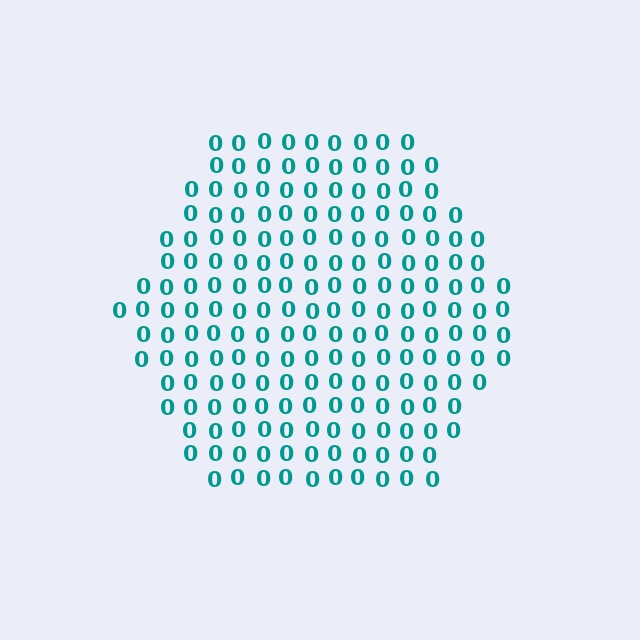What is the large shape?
The large shape is a hexagon.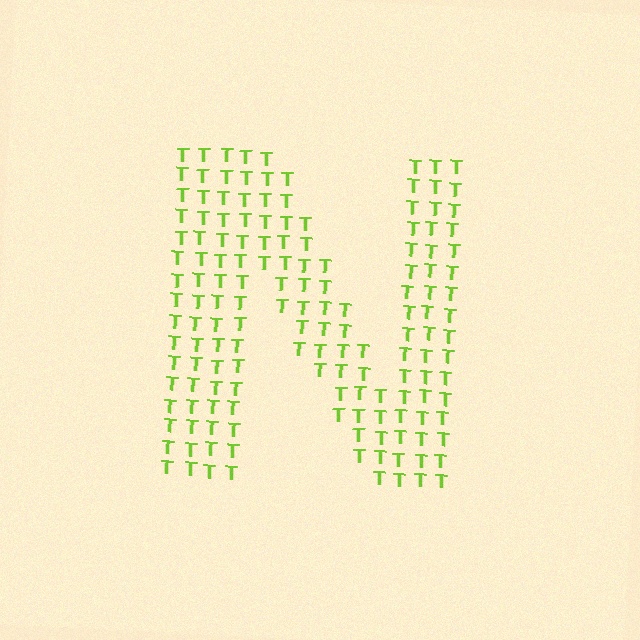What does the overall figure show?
The overall figure shows the letter N.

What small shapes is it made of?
It is made of small letter T's.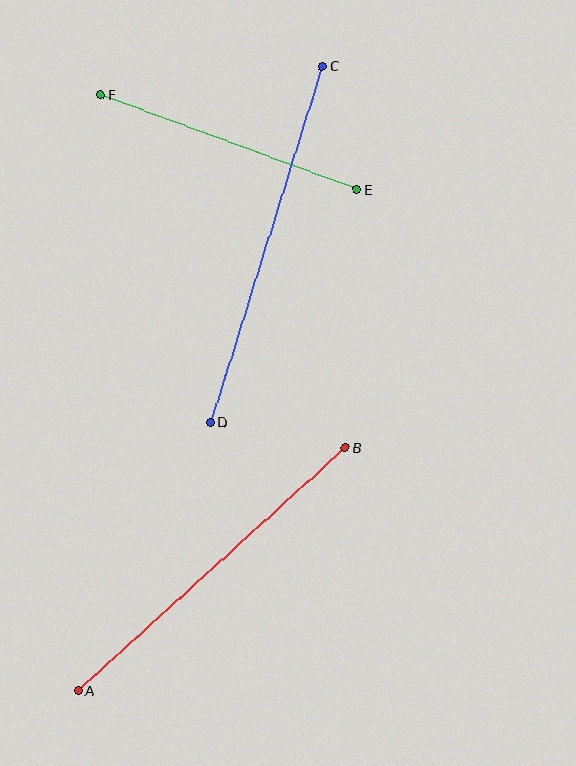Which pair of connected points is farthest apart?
Points C and D are farthest apart.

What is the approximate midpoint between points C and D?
The midpoint is at approximately (266, 244) pixels.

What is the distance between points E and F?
The distance is approximately 273 pixels.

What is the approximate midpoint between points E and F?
The midpoint is at approximately (228, 142) pixels.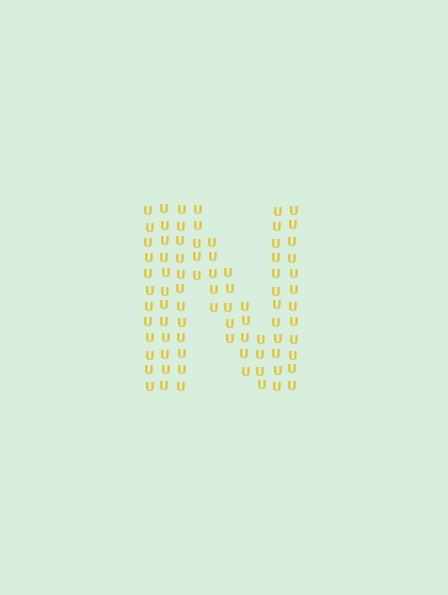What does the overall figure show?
The overall figure shows the letter N.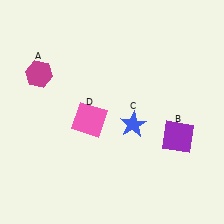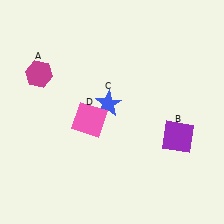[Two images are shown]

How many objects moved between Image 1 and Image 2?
1 object moved between the two images.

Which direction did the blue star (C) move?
The blue star (C) moved left.